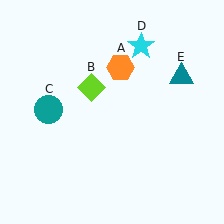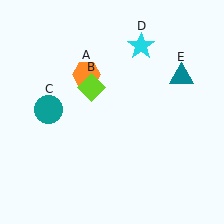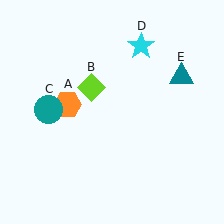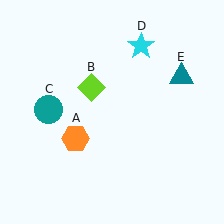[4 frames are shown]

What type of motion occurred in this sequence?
The orange hexagon (object A) rotated counterclockwise around the center of the scene.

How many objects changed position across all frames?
1 object changed position: orange hexagon (object A).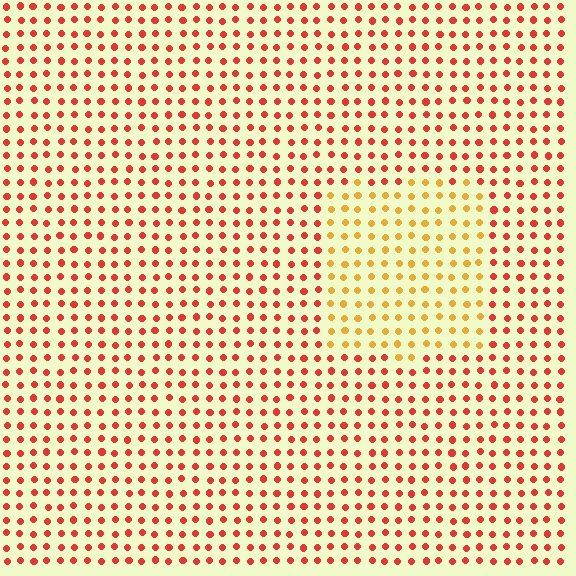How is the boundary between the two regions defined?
The boundary is defined purely by a slight shift in hue (about 40 degrees). Spacing, size, and orientation are identical on both sides.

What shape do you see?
I see a rectangle.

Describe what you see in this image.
The image is filled with small red elements in a uniform arrangement. A rectangle-shaped region is visible where the elements are tinted to a slightly different hue, forming a subtle color boundary.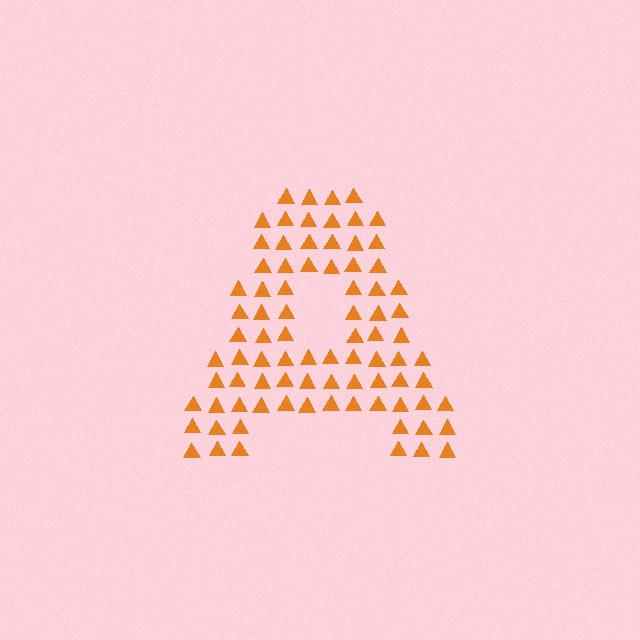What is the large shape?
The large shape is the letter A.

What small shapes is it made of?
It is made of small triangles.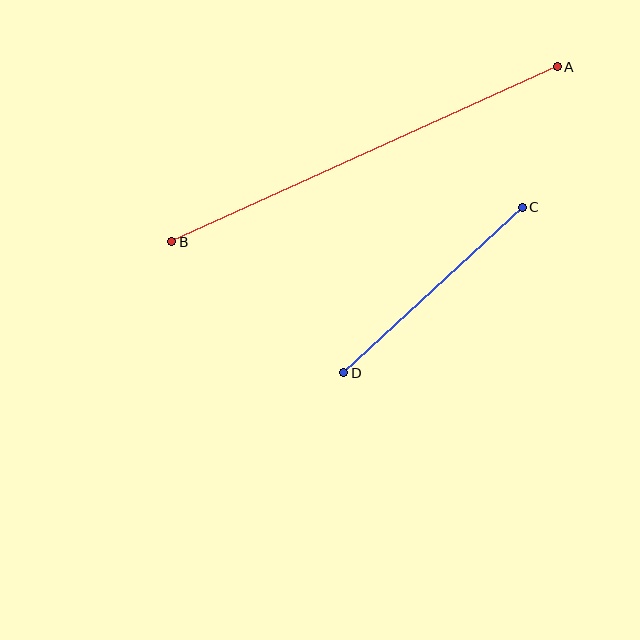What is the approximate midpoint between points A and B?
The midpoint is at approximately (365, 154) pixels.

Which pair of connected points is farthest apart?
Points A and B are farthest apart.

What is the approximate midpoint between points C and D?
The midpoint is at approximately (433, 290) pixels.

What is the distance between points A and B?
The distance is approximately 423 pixels.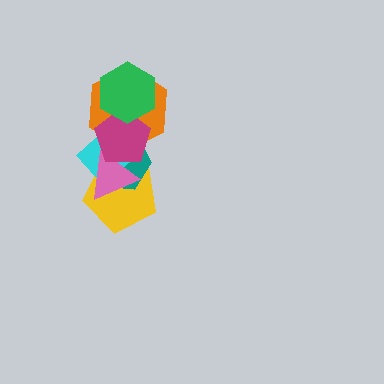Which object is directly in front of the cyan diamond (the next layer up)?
The pink triangle is directly in front of the cyan diamond.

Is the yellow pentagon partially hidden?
Yes, it is partially covered by another shape.